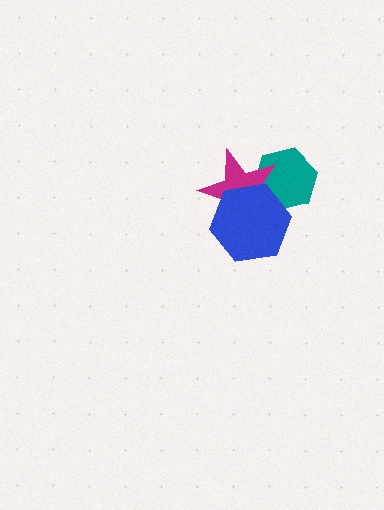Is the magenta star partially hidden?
Yes, it is partially covered by another shape.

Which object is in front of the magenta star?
The blue hexagon is in front of the magenta star.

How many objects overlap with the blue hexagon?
2 objects overlap with the blue hexagon.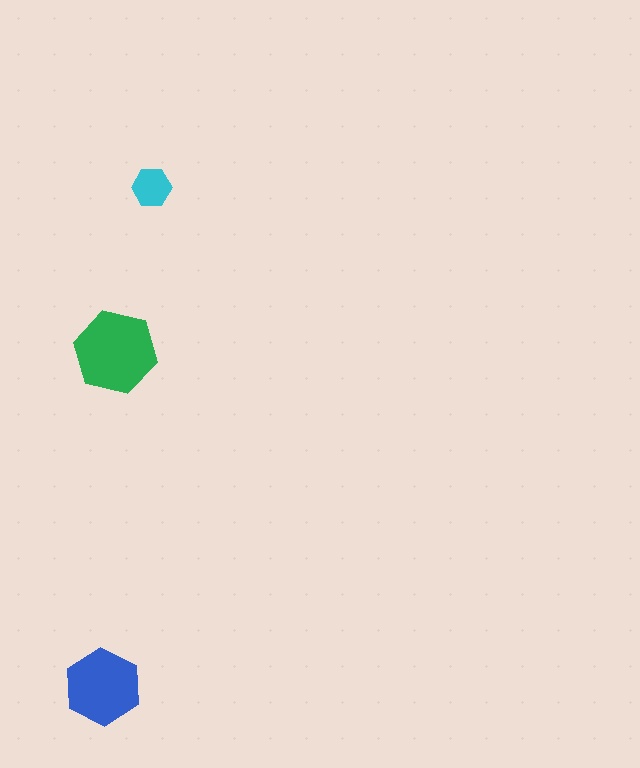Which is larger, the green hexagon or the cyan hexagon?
The green one.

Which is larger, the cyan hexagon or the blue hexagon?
The blue one.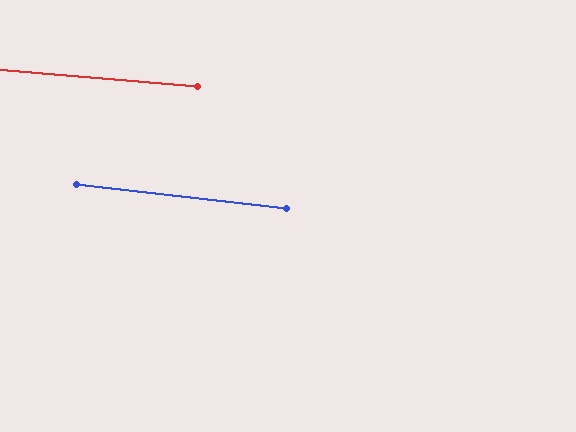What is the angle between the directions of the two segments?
Approximately 2 degrees.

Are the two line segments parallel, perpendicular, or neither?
Parallel — their directions differ by only 2.0°.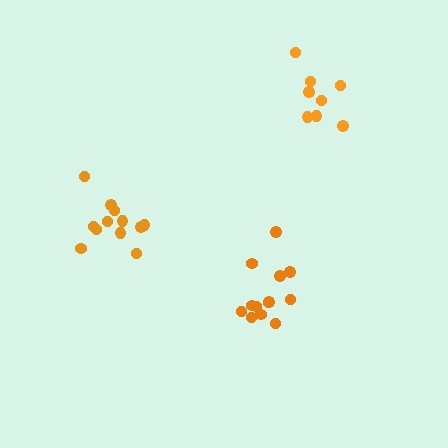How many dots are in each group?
Group 1: 13 dots, Group 2: 8 dots, Group 3: 12 dots (33 total).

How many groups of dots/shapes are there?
There are 3 groups.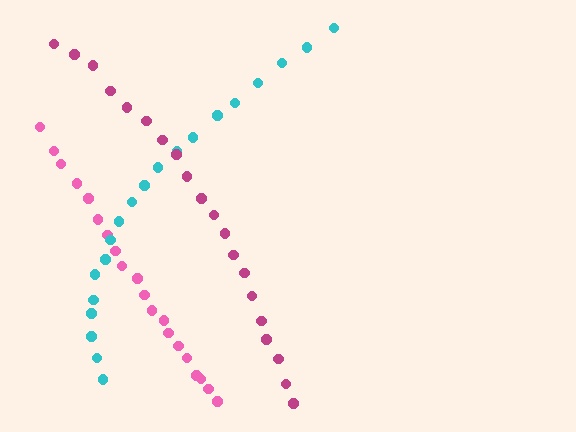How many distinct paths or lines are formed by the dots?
There are 3 distinct paths.